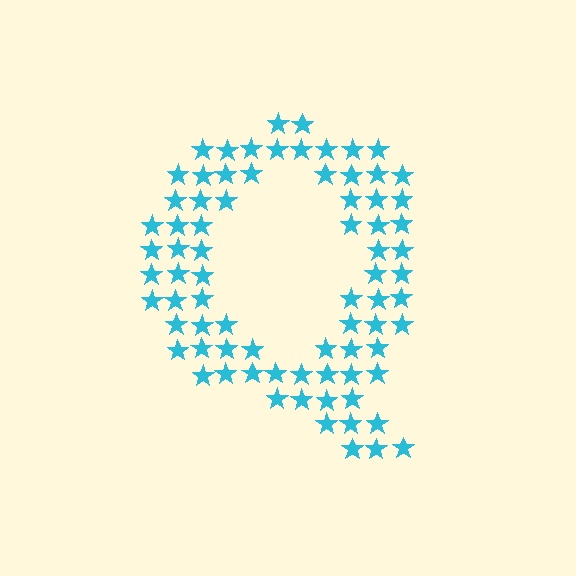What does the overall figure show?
The overall figure shows the letter Q.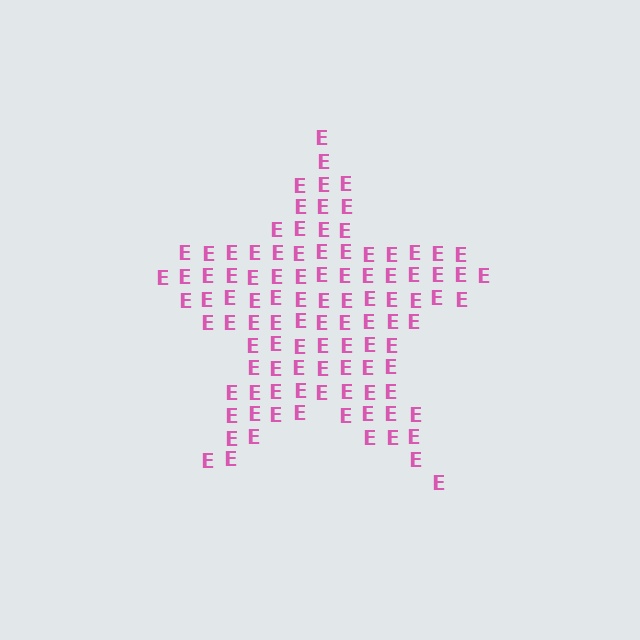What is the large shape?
The large shape is a star.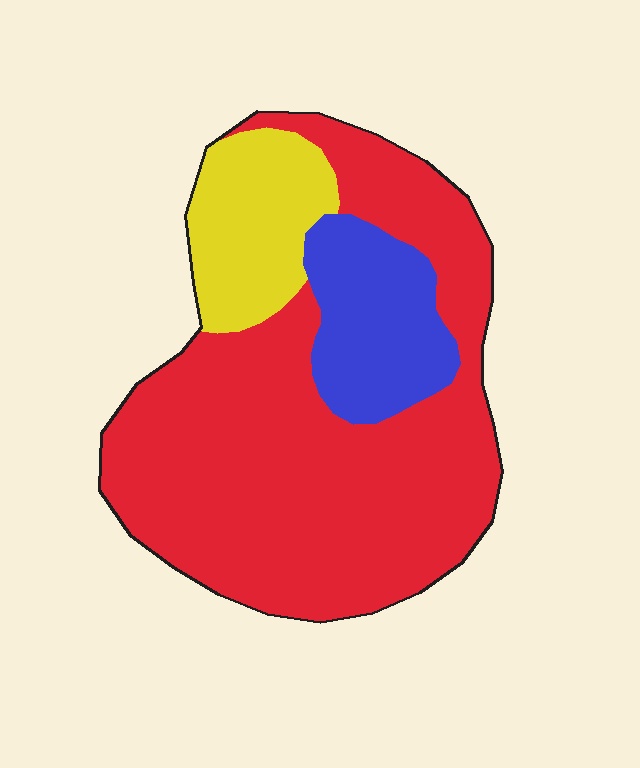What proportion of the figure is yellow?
Yellow takes up about one sixth (1/6) of the figure.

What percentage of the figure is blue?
Blue covers about 15% of the figure.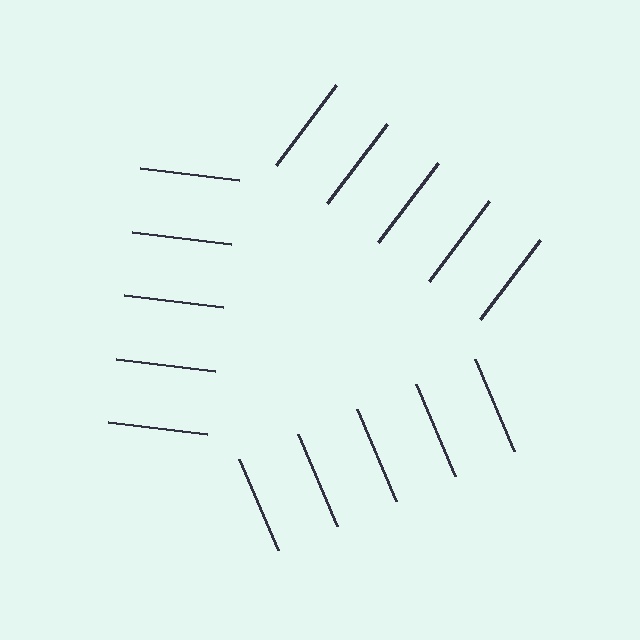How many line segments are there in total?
15 — 5 along each of the 3 edges.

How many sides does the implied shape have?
3 sides — the line-ends trace a triangle.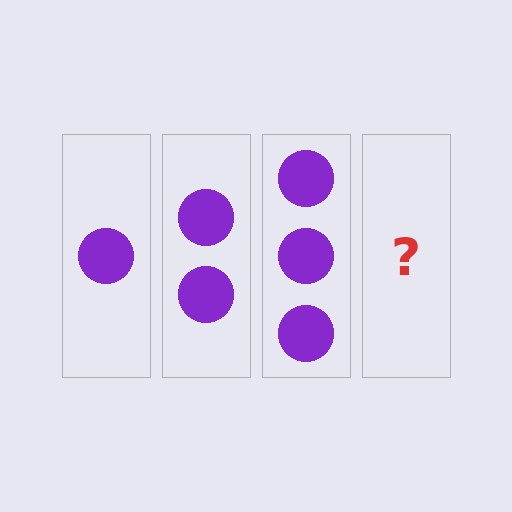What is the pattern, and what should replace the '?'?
The pattern is that each step adds one more circle. The '?' should be 4 circles.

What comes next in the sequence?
The next element should be 4 circles.